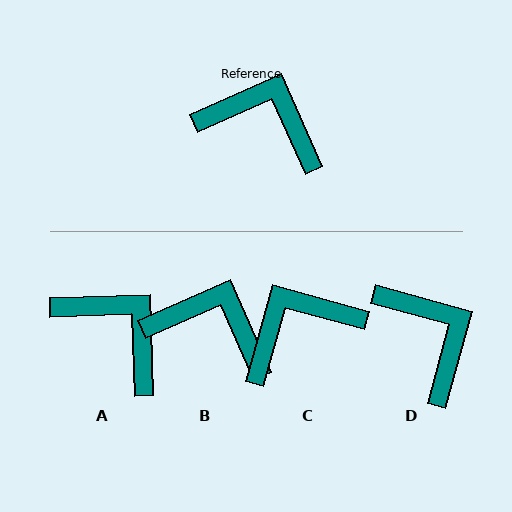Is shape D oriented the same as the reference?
No, it is off by about 39 degrees.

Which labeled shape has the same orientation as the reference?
B.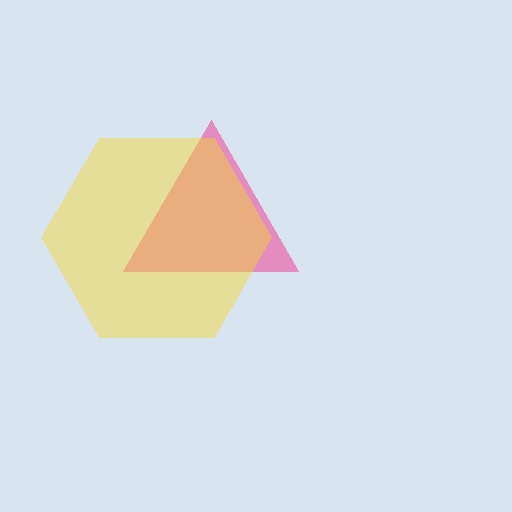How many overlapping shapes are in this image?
There are 2 overlapping shapes in the image.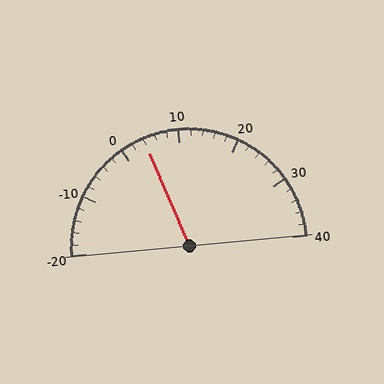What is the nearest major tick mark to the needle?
The nearest major tick mark is 0.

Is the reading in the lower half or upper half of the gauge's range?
The reading is in the lower half of the range (-20 to 40).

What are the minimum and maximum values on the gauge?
The gauge ranges from -20 to 40.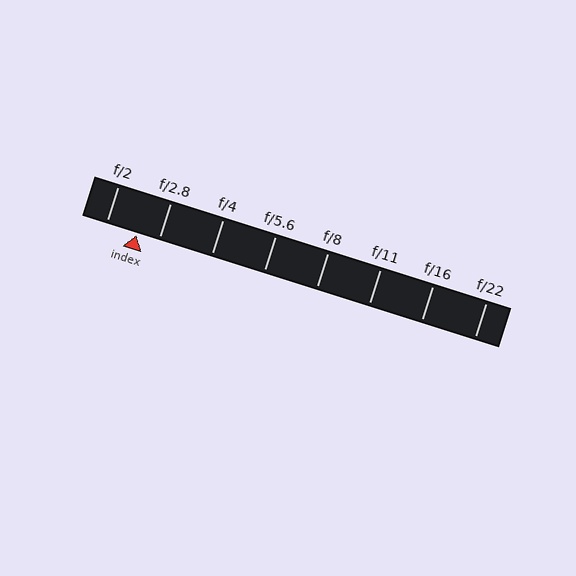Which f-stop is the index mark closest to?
The index mark is closest to f/2.8.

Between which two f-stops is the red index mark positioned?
The index mark is between f/2 and f/2.8.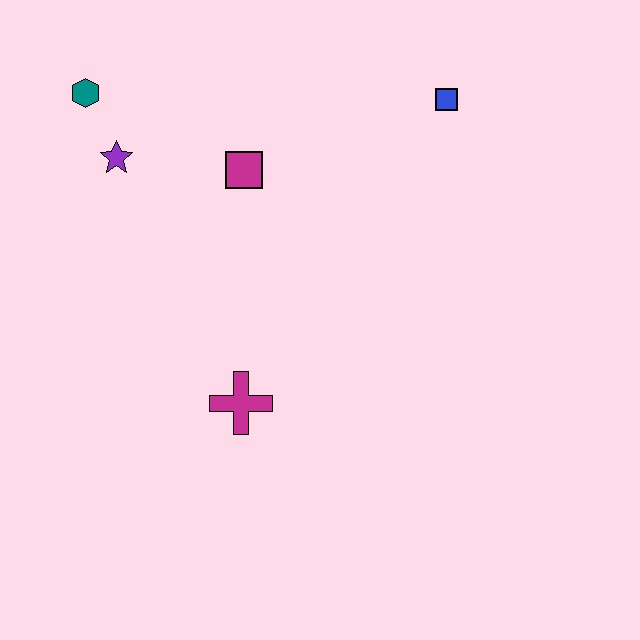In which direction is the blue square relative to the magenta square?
The blue square is to the right of the magenta square.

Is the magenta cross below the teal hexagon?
Yes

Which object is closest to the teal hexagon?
The purple star is closest to the teal hexagon.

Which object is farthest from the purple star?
The blue square is farthest from the purple star.